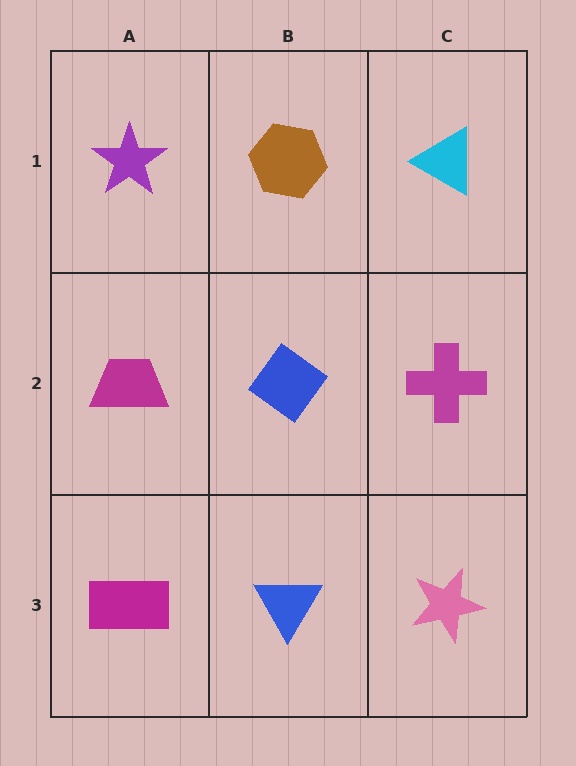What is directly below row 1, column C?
A magenta cross.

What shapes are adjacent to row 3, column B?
A blue diamond (row 2, column B), a magenta rectangle (row 3, column A), a pink star (row 3, column C).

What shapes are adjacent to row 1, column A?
A magenta trapezoid (row 2, column A), a brown hexagon (row 1, column B).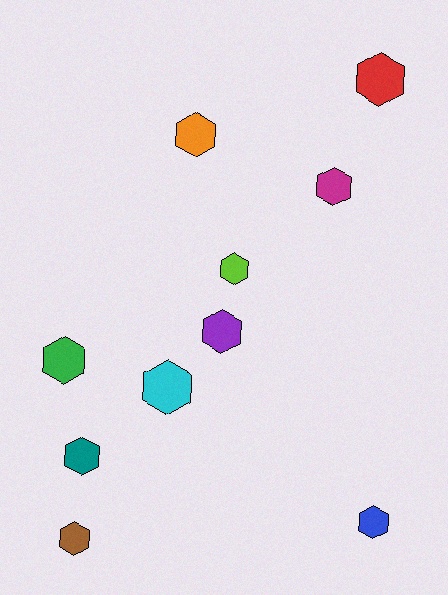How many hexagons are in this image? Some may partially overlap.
There are 10 hexagons.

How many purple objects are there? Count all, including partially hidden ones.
There is 1 purple object.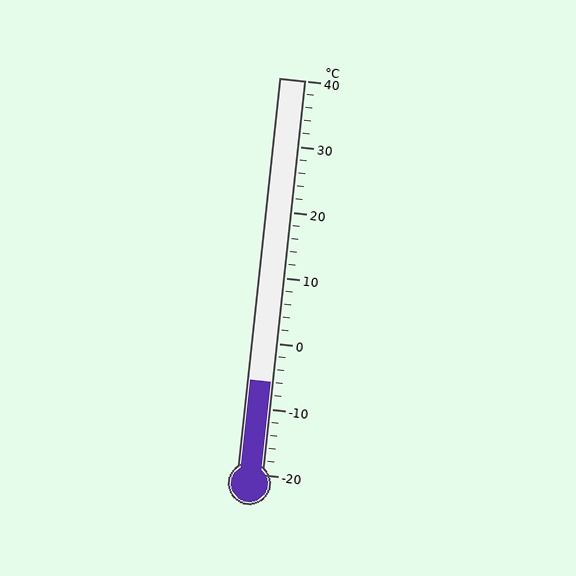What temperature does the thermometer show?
The thermometer shows approximately -6°C.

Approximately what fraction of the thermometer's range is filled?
The thermometer is filled to approximately 25% of its range.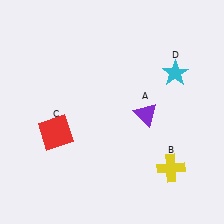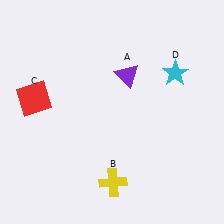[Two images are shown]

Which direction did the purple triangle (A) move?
The purple triangle (A) moved up.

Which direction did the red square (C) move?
The red square (C) moved up.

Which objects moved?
The objects that moved are: the purple triangle (A), the yellow cross (B), the red square (C).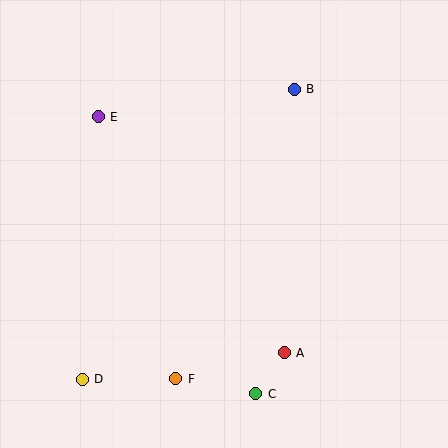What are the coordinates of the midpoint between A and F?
The midpoint between A and F is at (230, 366).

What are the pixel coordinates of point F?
Point F is at (176, 379).